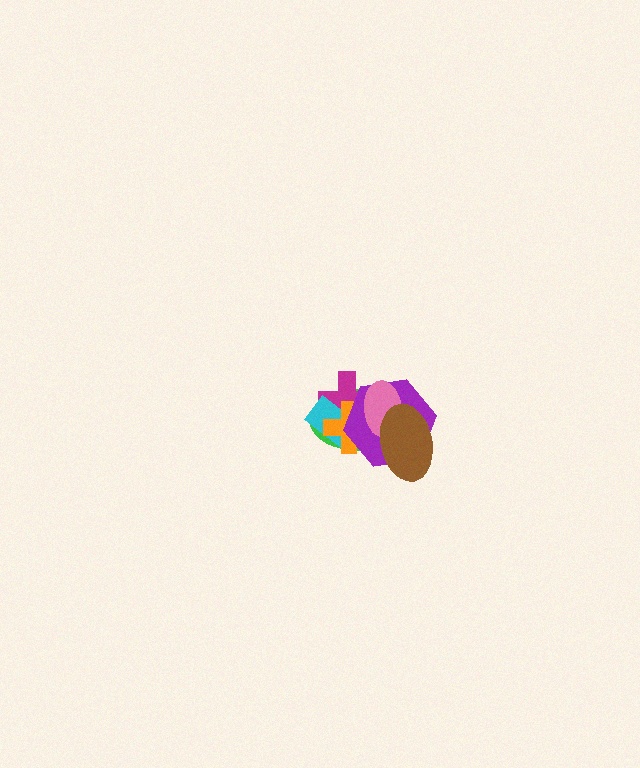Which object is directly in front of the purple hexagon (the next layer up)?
The pink ellipse is directly in front of the purple hexagon.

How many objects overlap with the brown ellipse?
3 objects overlap with the brown ellipse.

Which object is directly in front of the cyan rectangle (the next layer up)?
The orange cross is directly in front of the cyan rectangle.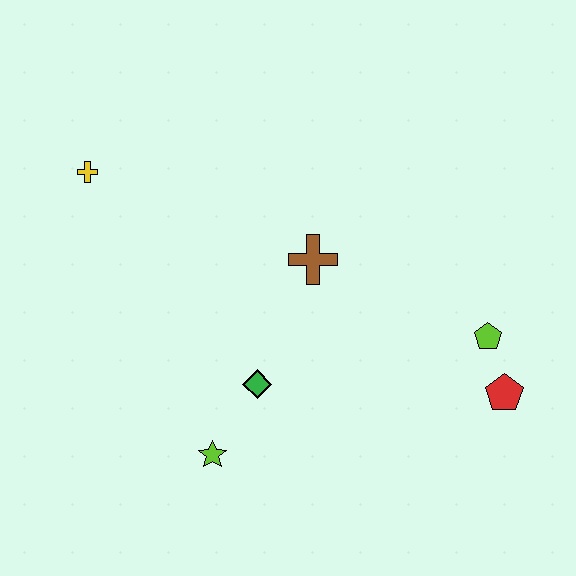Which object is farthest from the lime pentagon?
The yellow cross is farthest from the lime pentagon.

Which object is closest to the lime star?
The green diamond is closest to the lime star.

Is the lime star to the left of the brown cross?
Yes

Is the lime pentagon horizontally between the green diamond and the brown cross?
No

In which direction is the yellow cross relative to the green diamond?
The yellow cross is above the green diamond.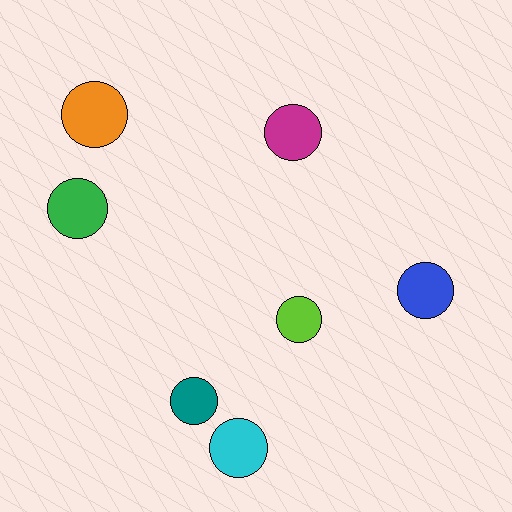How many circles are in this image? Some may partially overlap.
There are 7 circles.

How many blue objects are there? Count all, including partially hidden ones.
There is 1 blue object.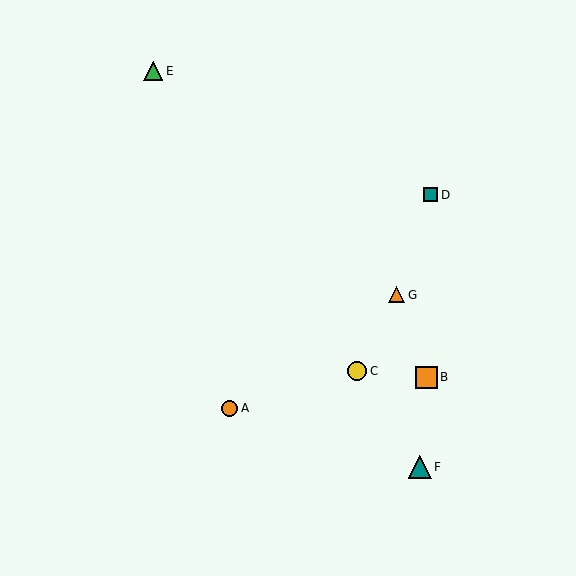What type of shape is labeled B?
Shape B is an orange square.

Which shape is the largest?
The teal triangle (labeled F) is the largest.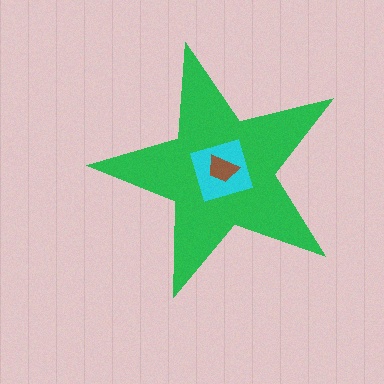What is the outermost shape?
The green star.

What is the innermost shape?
The brown trapezoid.